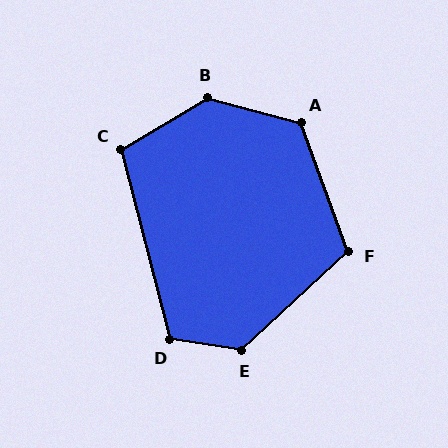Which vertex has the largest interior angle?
B, at approximately 134 degrees.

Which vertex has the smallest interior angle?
C, at approximately 106 degrees.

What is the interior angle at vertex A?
Approximately 125 degrees (obtuse).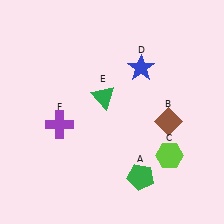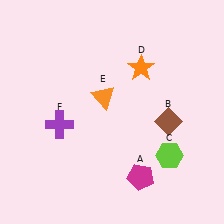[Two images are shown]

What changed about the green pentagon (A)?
In Image 1, A is green. In Image 2, it changed to magenta.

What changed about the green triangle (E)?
In Image 1, E is green. In Image 2, it changed to orange.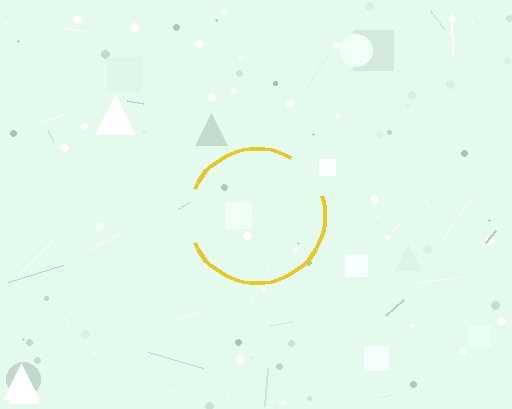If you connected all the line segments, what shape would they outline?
They would outline a circle.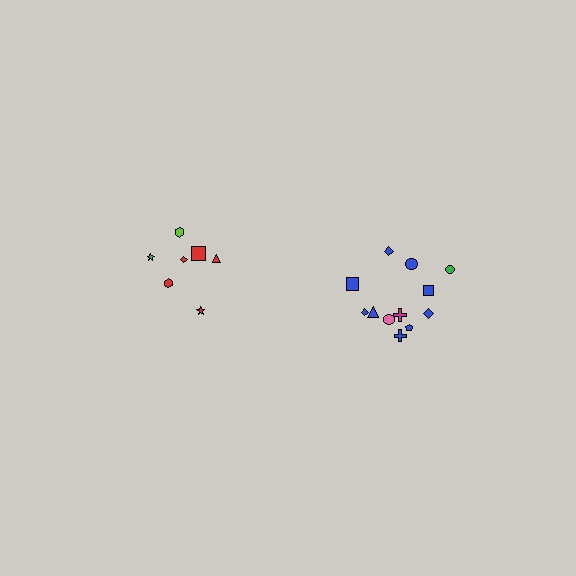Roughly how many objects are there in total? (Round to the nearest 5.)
Roughly 20 objects in total.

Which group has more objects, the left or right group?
The right group.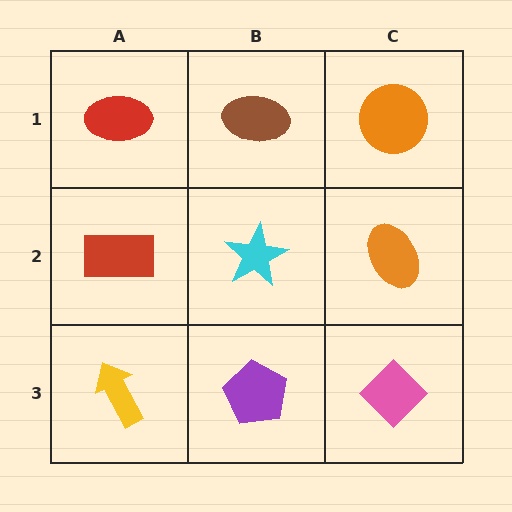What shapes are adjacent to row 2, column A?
A red ellipse (row 1, column A), a yellow arrow (row 3, column A), a cyan star (row 2, column B).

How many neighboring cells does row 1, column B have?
3.